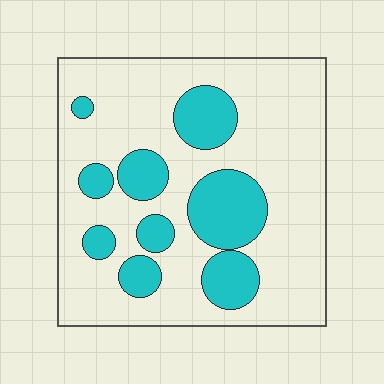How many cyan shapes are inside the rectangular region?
9.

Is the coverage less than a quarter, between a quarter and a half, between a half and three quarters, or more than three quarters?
Between a quarter and a half.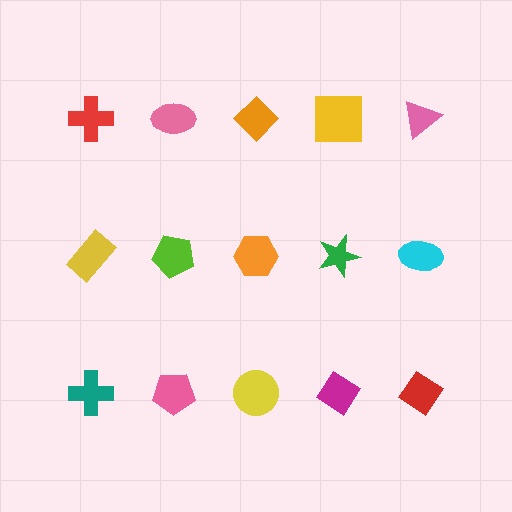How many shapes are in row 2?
5 shapes.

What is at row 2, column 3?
An orange hexagon.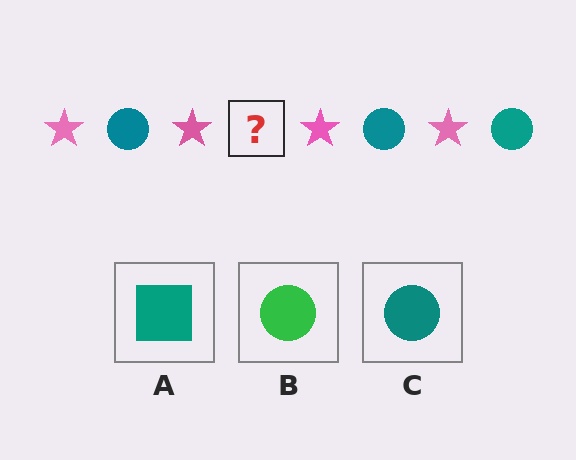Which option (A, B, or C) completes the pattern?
C.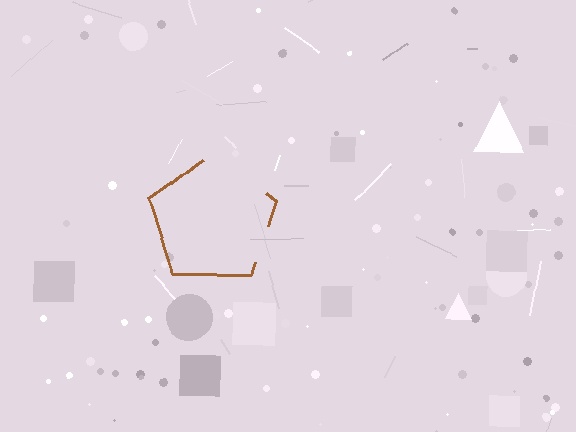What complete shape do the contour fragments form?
The contour fragments form a pentagon.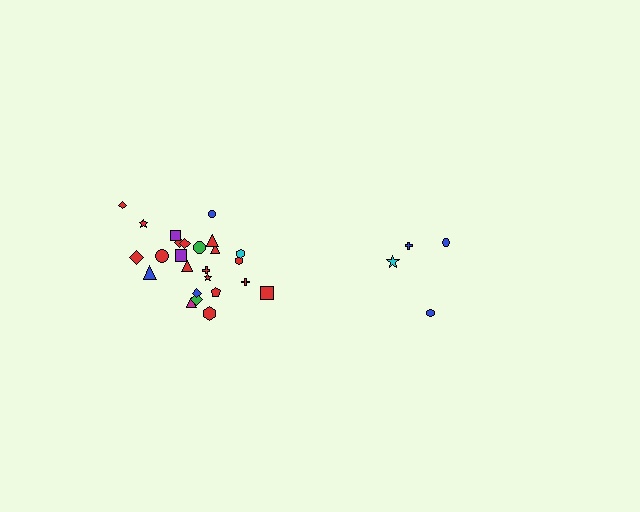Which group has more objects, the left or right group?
The left group.